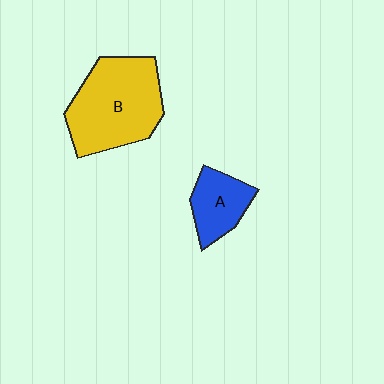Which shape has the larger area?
Shape B (yellow).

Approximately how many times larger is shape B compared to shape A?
Approximately 2.2 times.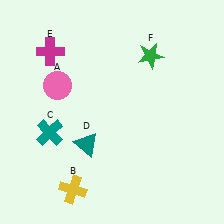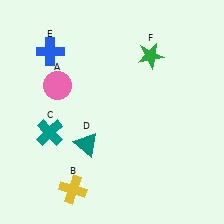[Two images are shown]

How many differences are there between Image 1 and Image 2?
There is 1 difference between the two images.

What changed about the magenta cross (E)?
In Image 1, E is magenta. In Image 2, it changed to blue.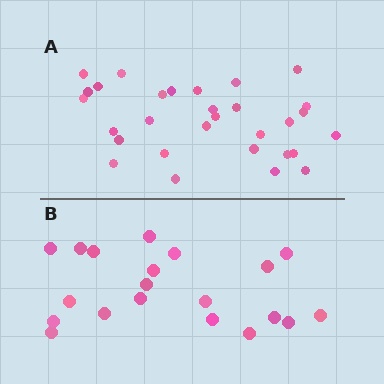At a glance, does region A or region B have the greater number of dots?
Region A (the top region) has more dots.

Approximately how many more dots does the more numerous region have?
Region A has roughly 10 or so more dots than region B.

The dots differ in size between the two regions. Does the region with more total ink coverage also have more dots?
No. Region B has more total ink coverage because its dots are larger, but region A actually contains more individual dots. Total area can be misleading — the number of items is what matters here.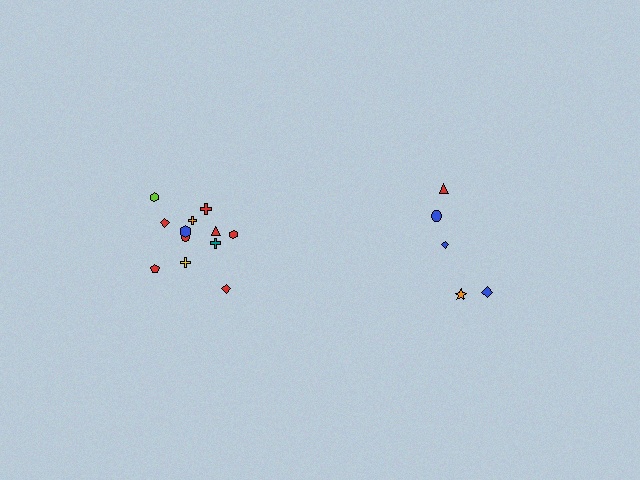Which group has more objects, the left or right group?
The left group.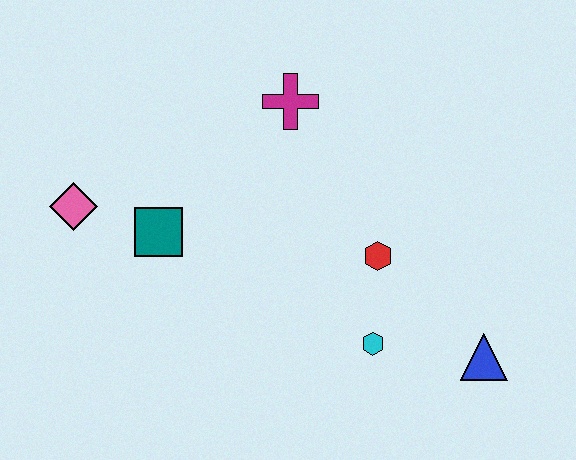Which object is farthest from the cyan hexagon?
The pink diamond is farthest from the cyan hexagon.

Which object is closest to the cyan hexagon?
The red hexagon is closest to the cyan hexagon.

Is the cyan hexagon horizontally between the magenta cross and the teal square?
No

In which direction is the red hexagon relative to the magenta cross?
The red hexagon is below the magenta cross.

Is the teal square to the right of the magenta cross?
No